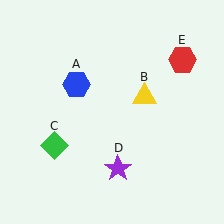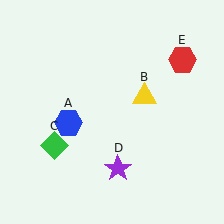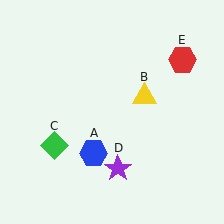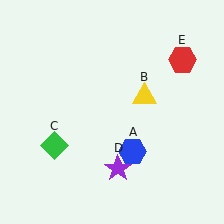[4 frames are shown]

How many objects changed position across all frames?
1 object changed position: blue hexagon (object A).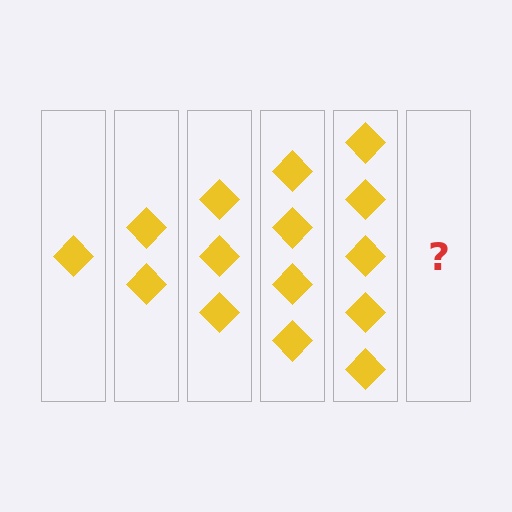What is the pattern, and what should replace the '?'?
The pattern is that each step adds one more diamond. The '?' should be 6 diamonds.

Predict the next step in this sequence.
The next step is 6 diamonds.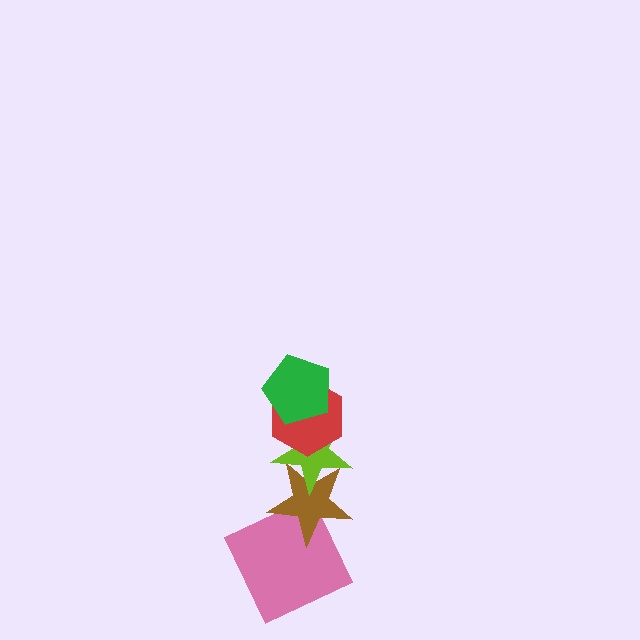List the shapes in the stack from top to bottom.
From top to bottom: the green pentagon, the red hexagon, the lime star, the brown star, the pink square.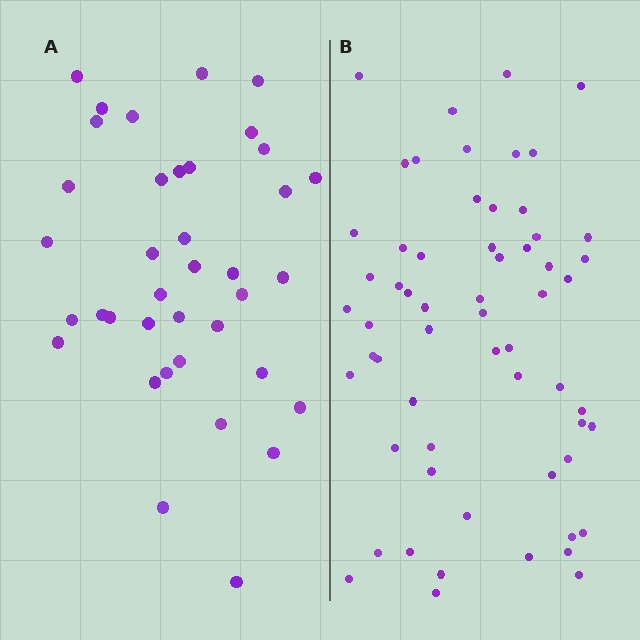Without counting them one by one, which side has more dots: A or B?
Region B (the right region) has more dots.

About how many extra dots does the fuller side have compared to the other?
Region B has approximately 20 more dots than region A.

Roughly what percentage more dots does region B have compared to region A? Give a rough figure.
About 60% more.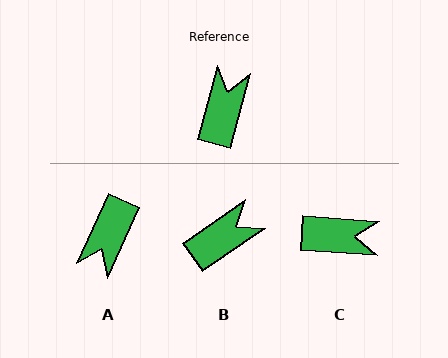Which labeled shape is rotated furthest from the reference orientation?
A, about 170 degrees away.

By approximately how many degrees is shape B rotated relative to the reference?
Approximately 40 degrees clockwise.